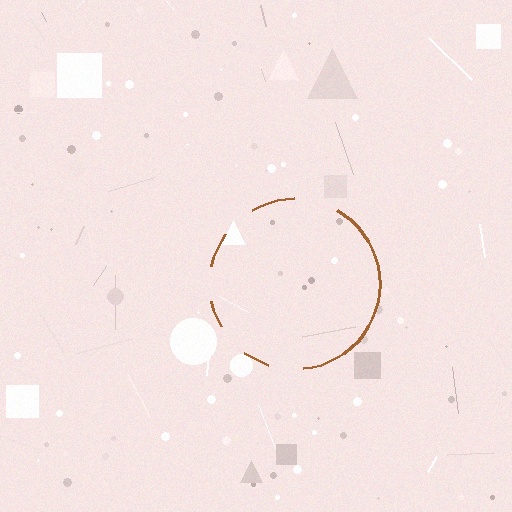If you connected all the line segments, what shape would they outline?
They would outline a circle.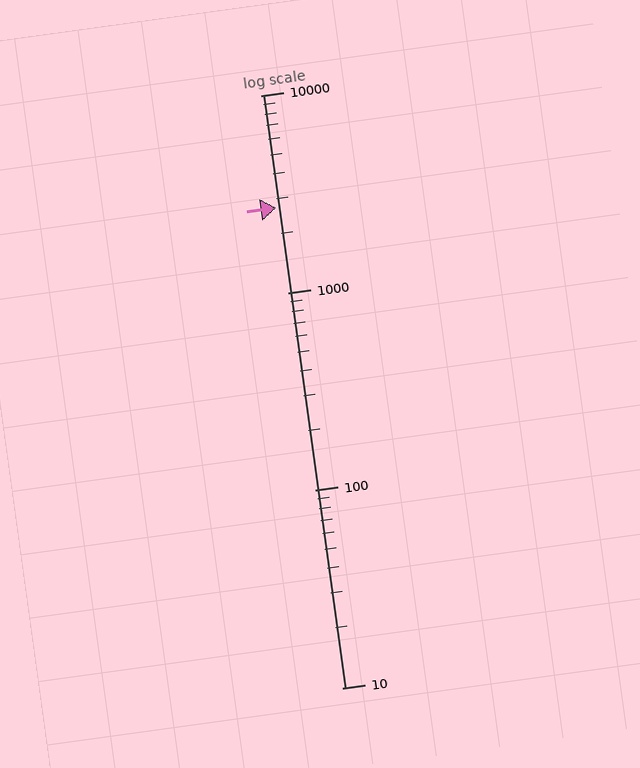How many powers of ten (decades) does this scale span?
The scale spans 3 decades, from 10 to 10000.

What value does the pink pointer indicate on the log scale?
The pointer indicates approximately 2700.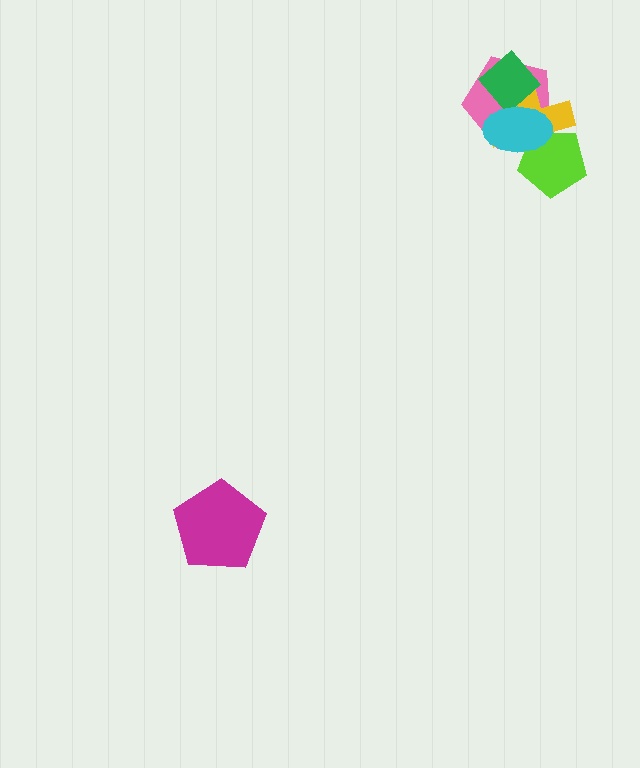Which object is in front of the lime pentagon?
The cyan ellipse is in front of the lime pentagon.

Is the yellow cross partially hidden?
Yes, it is partially covered by another shape.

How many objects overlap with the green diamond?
3 objects overlap with the green diamond.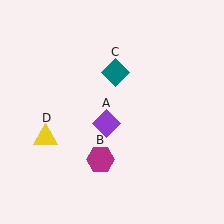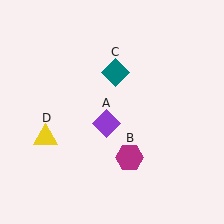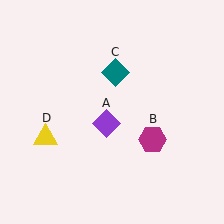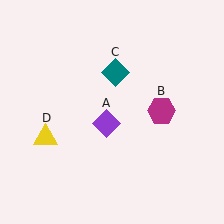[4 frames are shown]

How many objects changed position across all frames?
1 object changed position: magenta hexagon (object B).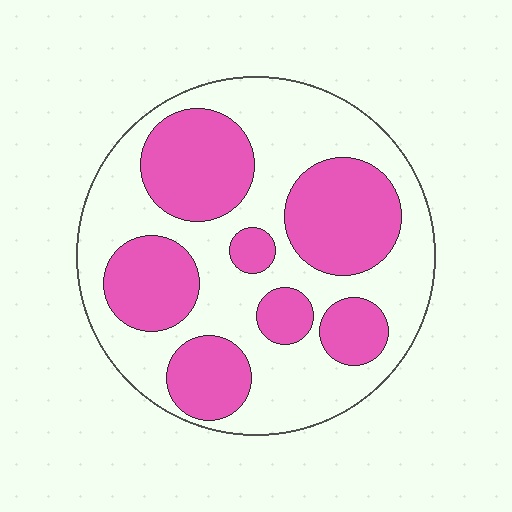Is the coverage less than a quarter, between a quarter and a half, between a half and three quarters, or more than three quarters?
Between a quarter and a half.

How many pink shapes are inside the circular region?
7.